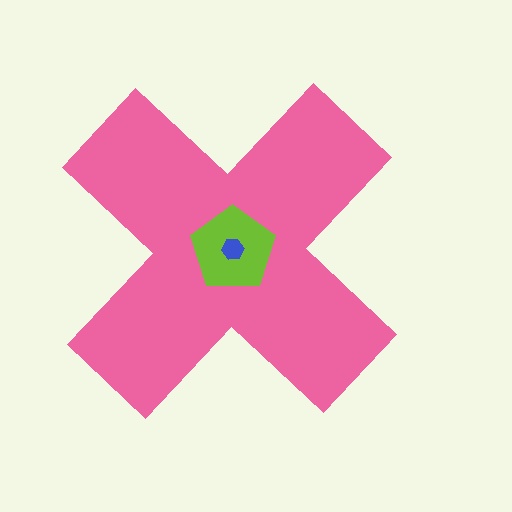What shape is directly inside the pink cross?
The lime pentagon.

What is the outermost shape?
The pink cross.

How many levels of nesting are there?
3.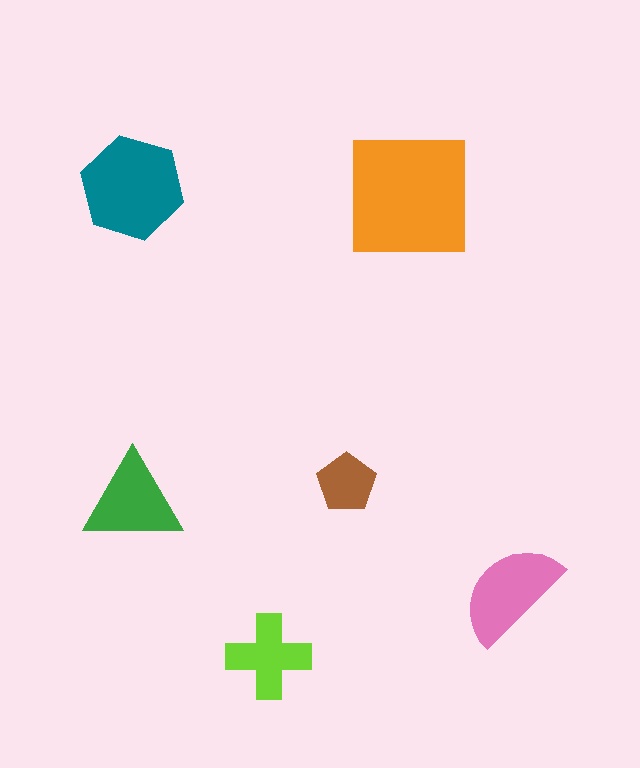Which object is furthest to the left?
The teal hexagon is leftmost.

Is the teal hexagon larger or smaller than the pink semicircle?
Larger.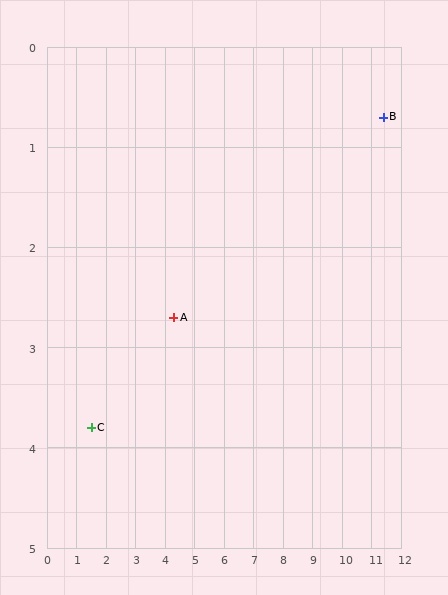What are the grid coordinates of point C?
Point C is at approximately (1.5, 3.8).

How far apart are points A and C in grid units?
Points A and C are about 3.0 grid units apart.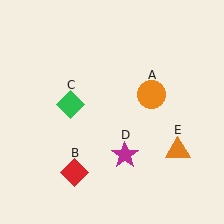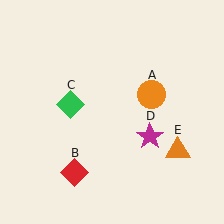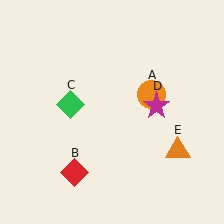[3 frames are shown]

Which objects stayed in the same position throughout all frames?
Orange circle (object A) and red diamond (object B) and green diamond (object C) and orange triangle (object E) remained stationary.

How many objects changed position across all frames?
1 object changed position: magenta star (object D).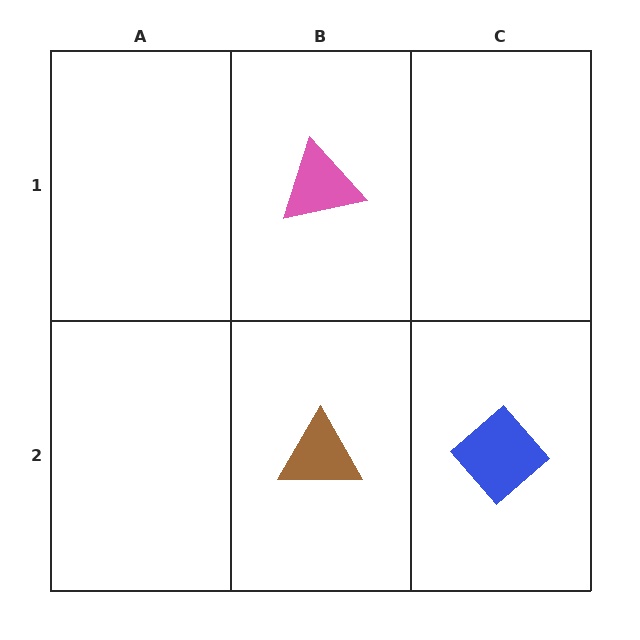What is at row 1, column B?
A pink triangle.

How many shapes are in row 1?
1 shape.